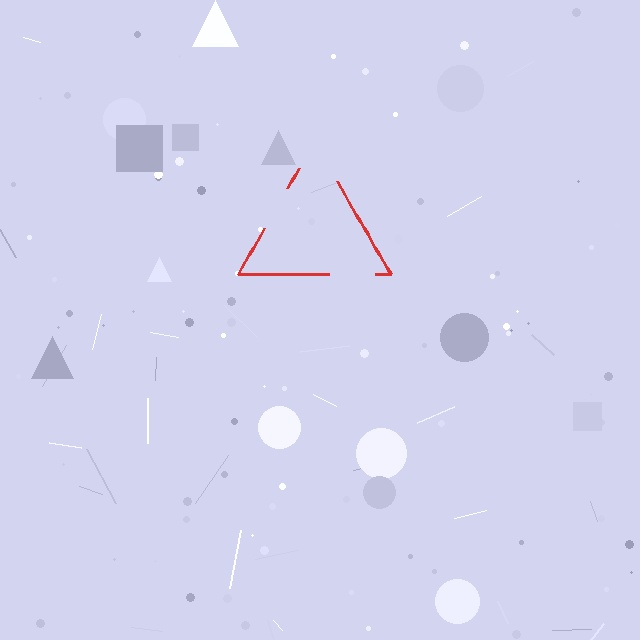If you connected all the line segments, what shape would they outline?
They would outline a triangle.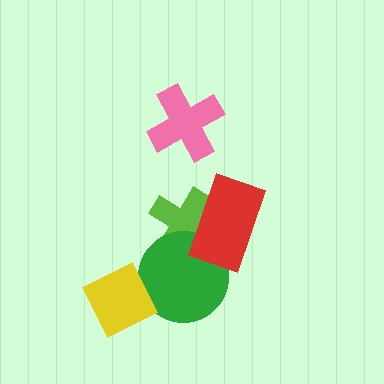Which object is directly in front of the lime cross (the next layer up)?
The green circle is directly in front of the lime cross.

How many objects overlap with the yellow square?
0 objects overlap with the yellow square.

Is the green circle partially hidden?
Yes, it is partially covered by another shape.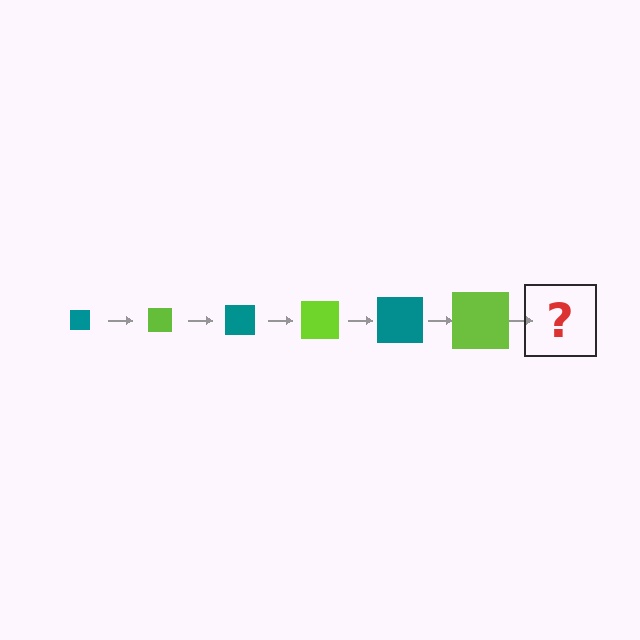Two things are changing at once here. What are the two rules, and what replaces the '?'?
The two rules are that the square grows larger each step and the color cycles through teal and lime. The '?' should be a teal square, larger than the previous one.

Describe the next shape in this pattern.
It should be a teal square, larger than the previous one.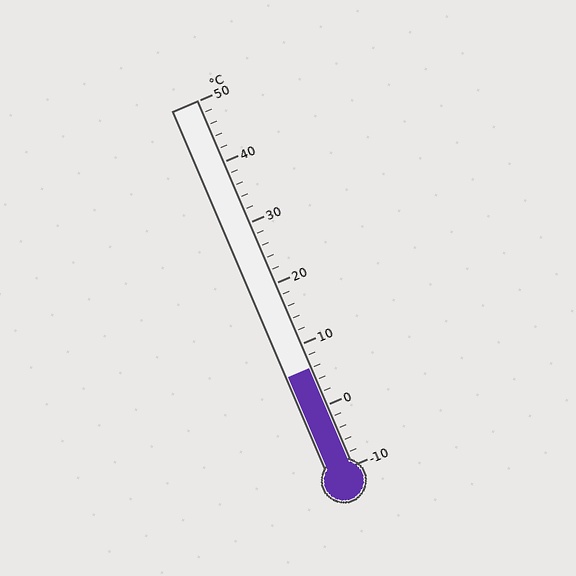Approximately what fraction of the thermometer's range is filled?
The thermometer is filled to approximately 25% of its range.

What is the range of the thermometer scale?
The thermometer scale ranges from -10°C to 50°C.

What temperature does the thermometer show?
The thermometer shows approximately 6°C.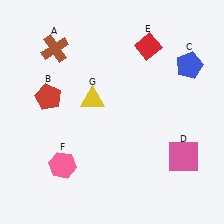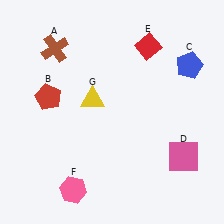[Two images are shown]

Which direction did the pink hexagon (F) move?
The pink hexagon (F) moved down.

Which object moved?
The pink hexagon (F) moved down.